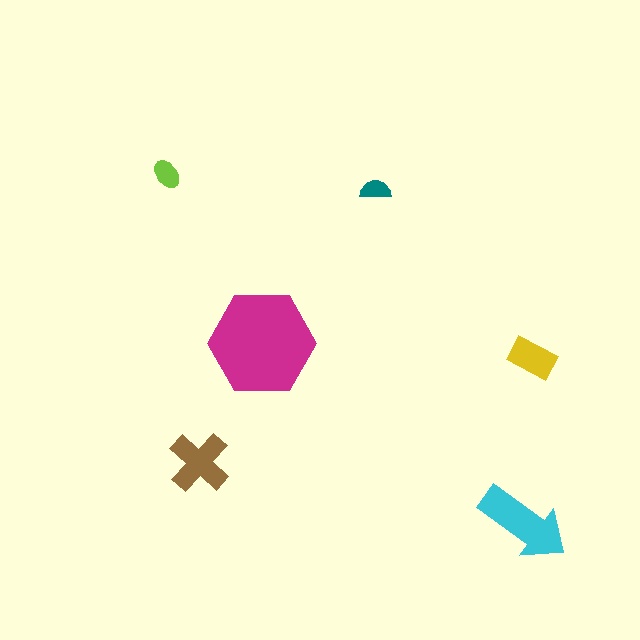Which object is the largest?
The magenta hexagon.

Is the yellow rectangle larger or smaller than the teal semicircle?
Larger.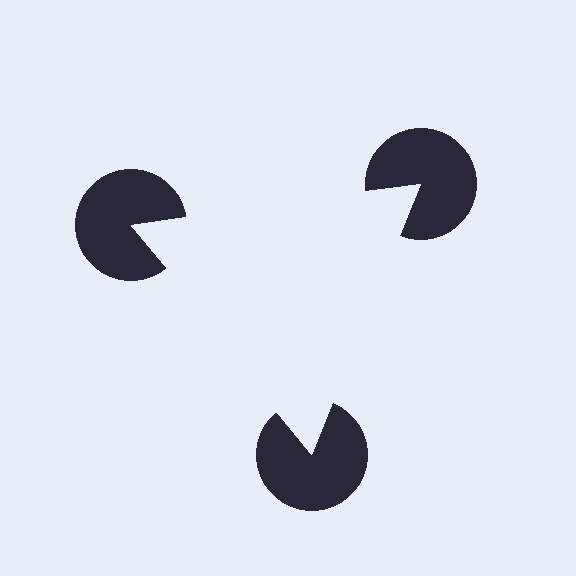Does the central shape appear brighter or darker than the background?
It typically appears slightly brighter than the background, even though no actual brightness change is drawn.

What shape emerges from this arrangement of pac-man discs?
An illusory triangle — its edges are inferred from the aligned wedge cuts in the pac-man discs, not physically drawn.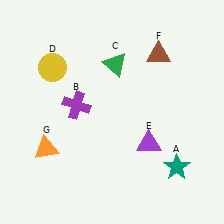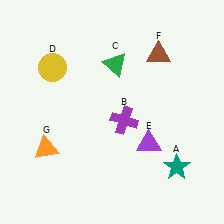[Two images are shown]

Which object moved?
The purple cross (B) moved right.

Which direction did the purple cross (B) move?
The purple cross (B) moved right.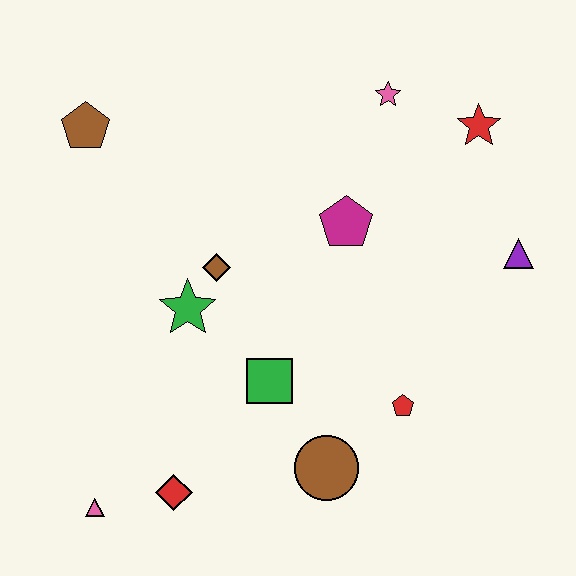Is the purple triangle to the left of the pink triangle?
No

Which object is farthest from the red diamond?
The red star is farthest from the red diamond.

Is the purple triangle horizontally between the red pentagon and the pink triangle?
No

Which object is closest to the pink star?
The red star is closest to the pink star.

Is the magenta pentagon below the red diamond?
No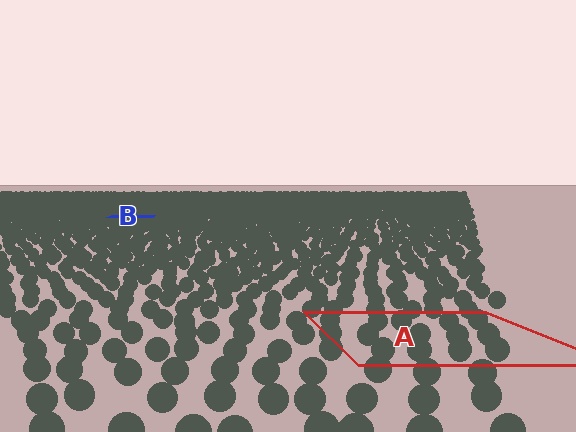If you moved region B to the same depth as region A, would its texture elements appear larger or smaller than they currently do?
They would appear larger. At a closer depth, the same texture elements are projected at a bigger on-screen size.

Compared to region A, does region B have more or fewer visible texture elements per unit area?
Region B has more texture elements per unit area — they are packed more densely because it is farther away.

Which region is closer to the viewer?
Region A is closer. The texture elements there are larger and more spread out.